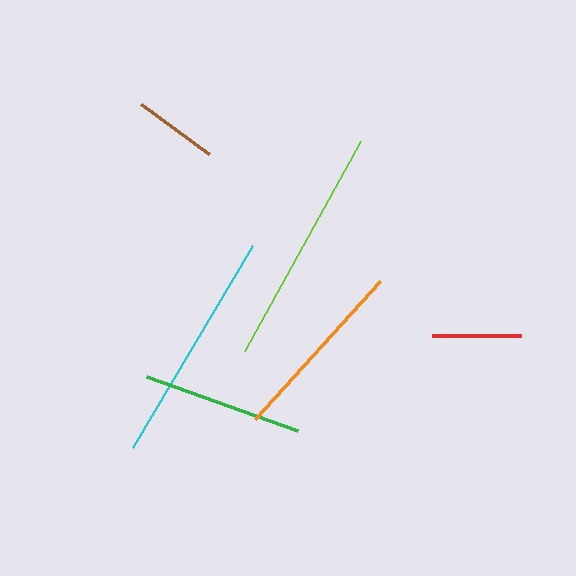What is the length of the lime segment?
The lime segment is approximately 240 pixels long.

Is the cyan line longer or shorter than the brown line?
The cyan line is longer than the brown line.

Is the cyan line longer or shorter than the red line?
The cyan line is longer than the red line.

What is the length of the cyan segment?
The cyan segment is approximately 235 pixels long.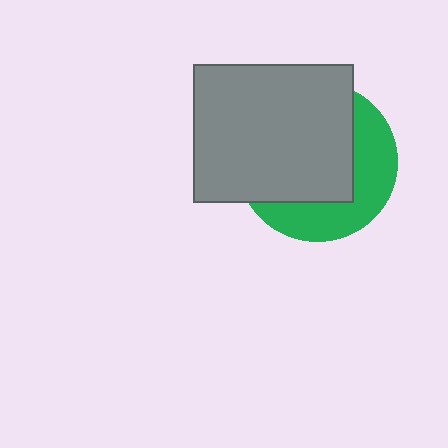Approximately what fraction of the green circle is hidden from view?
Roughly 62% of the green circle is hidden behind the gray rectangle.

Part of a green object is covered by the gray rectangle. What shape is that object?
It is a circle.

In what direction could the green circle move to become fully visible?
The green circle could move toward the lower-right. That would shift it out from behind the gray rectangle entirely.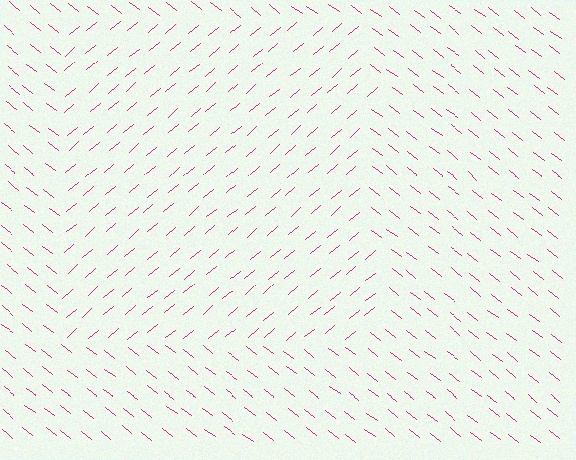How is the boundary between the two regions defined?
The boundary is defined purely by a change in line orientation (approximately 78 degrees difference). All lines are the same color and thickness.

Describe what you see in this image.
The image is filled with small magenta line segments. A rectangle region in the image has lines oriented differently from the surrounding lines, creating a visible texture boundary.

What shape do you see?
I see a rectangle.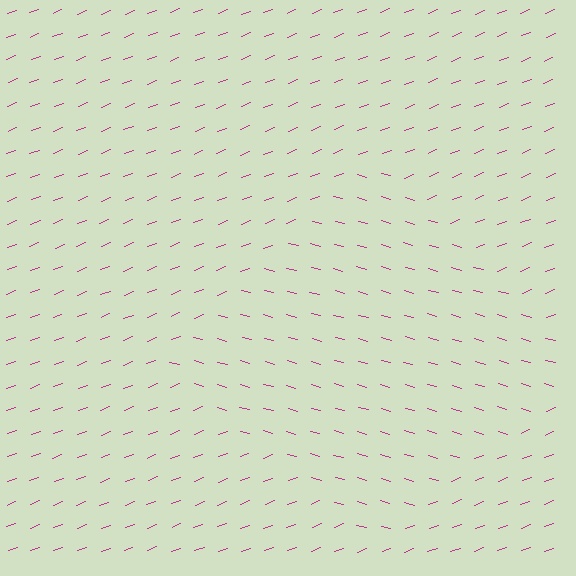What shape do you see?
I see a diamond.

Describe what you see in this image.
The image is filled with small magenta line segments. A diamond region in the image has lines oriented differently from the surrounding lines, creating a visible texture boundary.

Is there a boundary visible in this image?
Yes, there is a texture boundary formed by a change in line orientation.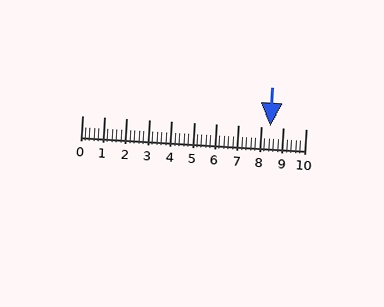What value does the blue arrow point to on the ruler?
The blue arrow points to approximately 8.4.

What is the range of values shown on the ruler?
The ruler shows values from 0 to 10.